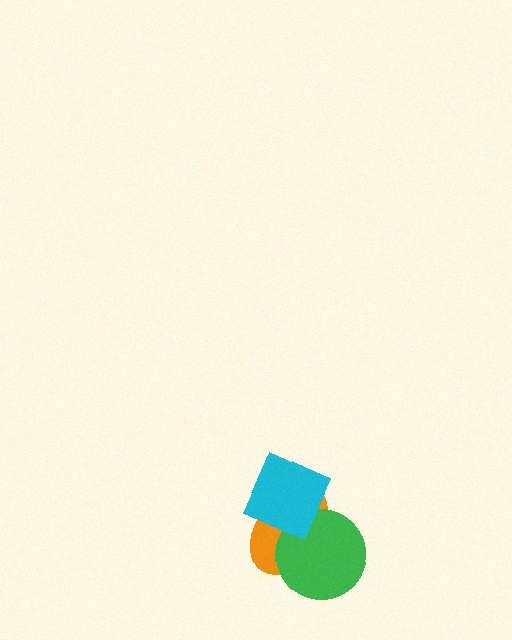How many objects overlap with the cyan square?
2 objects overlap with the cyan square.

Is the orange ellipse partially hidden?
Yes, it is partially covered by another shape.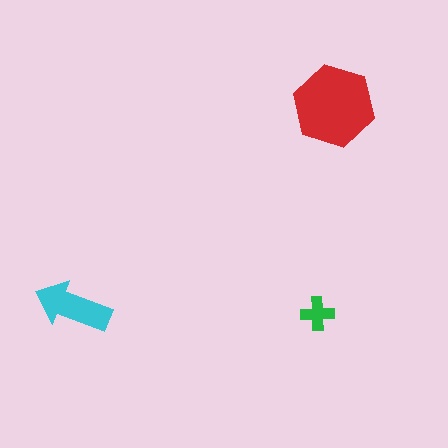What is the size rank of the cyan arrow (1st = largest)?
2nd.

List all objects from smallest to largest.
The green cross, the cyan arrow, the red hexagon.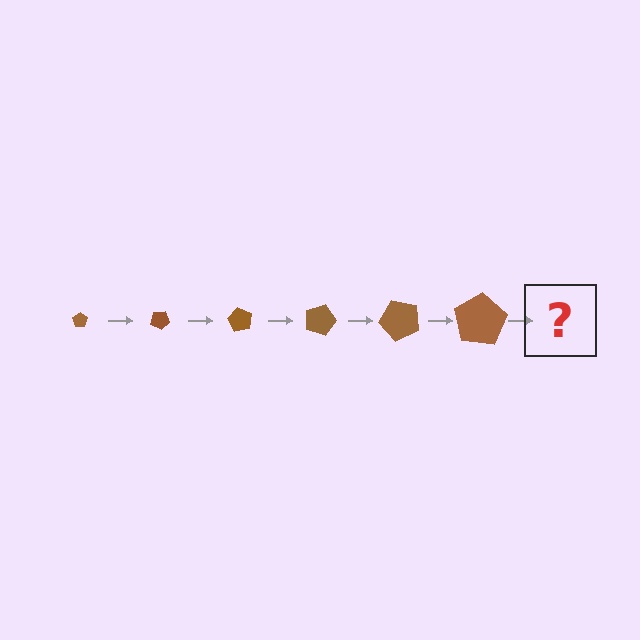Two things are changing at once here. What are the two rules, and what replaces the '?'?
The two rules are that the pentagon grows larger each step and it rotates 30 degrees each step. The '?' should be a pentagon, larger than the previous one and rotated 180 degrees from the start.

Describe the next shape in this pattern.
It should be a pentagon, larger than the previous one and rotated 180 degrees from the start.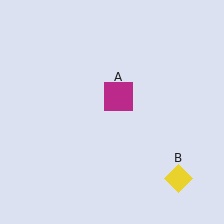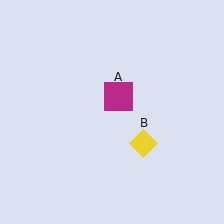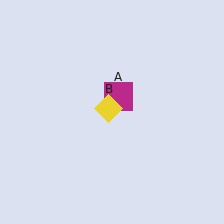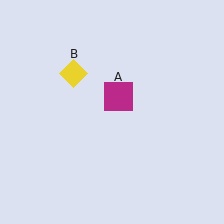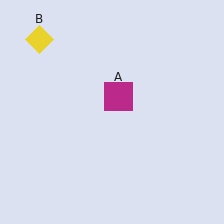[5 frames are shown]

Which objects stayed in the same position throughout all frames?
Magenta square (object A) remained stationary.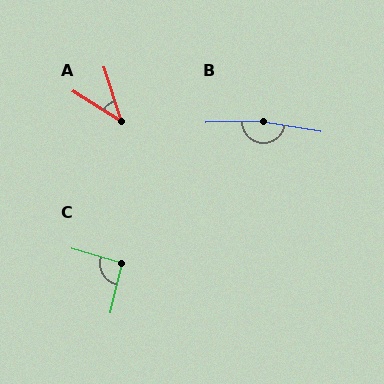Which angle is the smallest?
A, at approximately 40 degrees.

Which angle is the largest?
B, at approximately 169 degrees.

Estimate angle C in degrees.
Approximately 94 degrees.